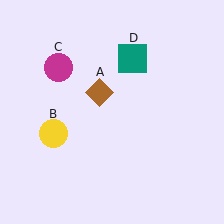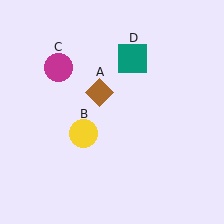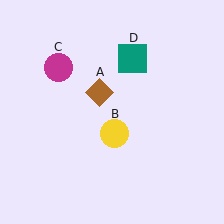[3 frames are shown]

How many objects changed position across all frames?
1 object changed position: yellow circle (object B).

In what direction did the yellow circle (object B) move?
The yellow circle (object B) moved right.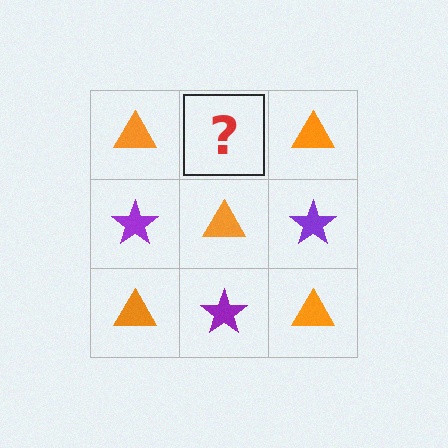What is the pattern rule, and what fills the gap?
The rule is that it alternates orange triangle and purple star in a checkerboard pattern. The gap should be filled with a purple star.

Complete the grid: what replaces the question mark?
The question mark should be replaced with a purple star.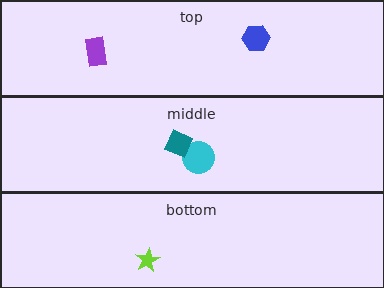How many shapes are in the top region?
2.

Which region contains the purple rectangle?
The top region.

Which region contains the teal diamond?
The middle region.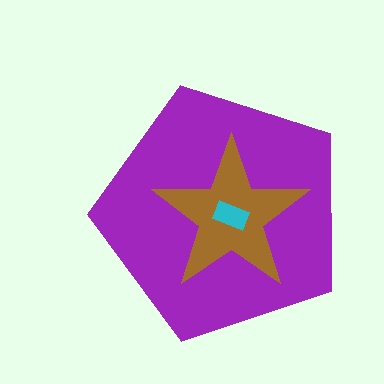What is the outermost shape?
The purple pentagon.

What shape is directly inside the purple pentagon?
The brown star.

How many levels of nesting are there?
3.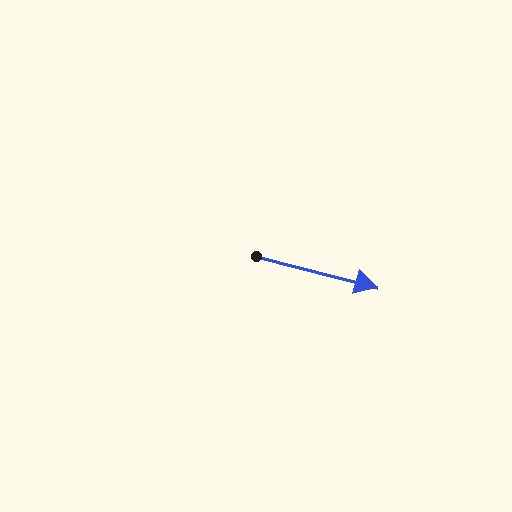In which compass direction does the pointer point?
East.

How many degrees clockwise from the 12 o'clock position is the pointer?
Approximately 104 degrees.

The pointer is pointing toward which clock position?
Roughly 3 o'clock.